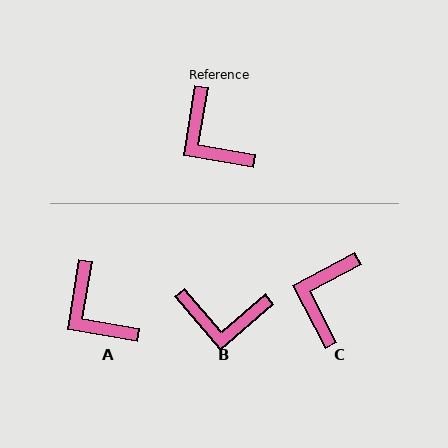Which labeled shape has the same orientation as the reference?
A.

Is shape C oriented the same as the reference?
No, it is off by about 53 degrees.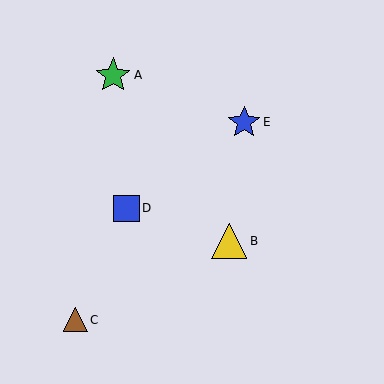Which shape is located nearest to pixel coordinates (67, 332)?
The brown triangle (labeled C) at (75, 320) is nearest to that location.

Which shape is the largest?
The green star (labeled A) is the largest.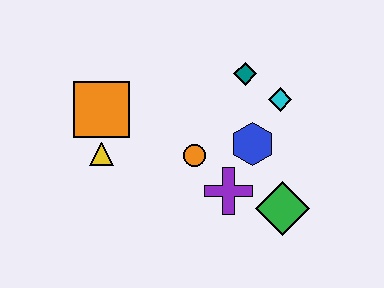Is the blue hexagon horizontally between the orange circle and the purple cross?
No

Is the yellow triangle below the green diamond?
No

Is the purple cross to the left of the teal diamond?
Yes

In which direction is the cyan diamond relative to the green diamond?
The cyan diamond is above the green diamond.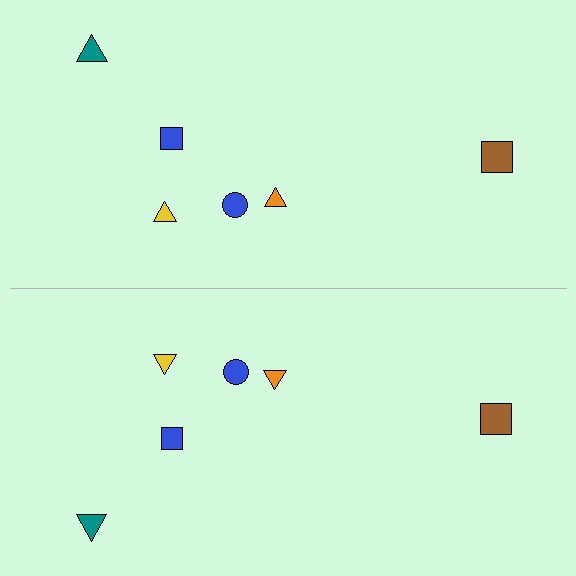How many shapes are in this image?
There are 12 shapes in this image.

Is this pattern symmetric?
Yes, this pattern has bilateral (reflection) symmetry.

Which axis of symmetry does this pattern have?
The pattern has a horizontal axis of symmetry running through the center of the image.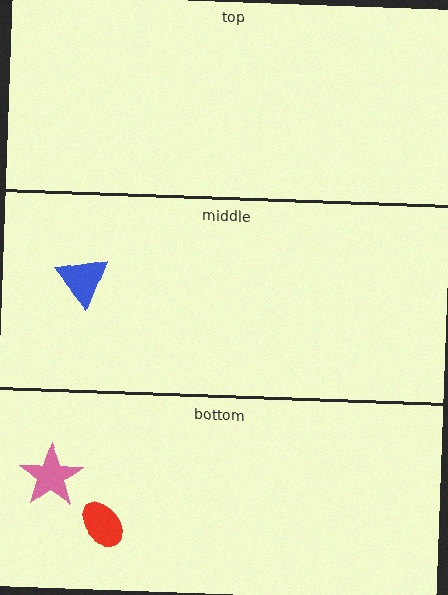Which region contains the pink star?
The bottom region.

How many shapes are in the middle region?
1.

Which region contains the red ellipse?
The bottom region.